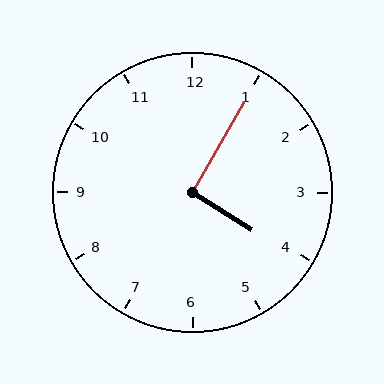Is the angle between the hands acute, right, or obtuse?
It is right.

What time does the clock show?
4:05.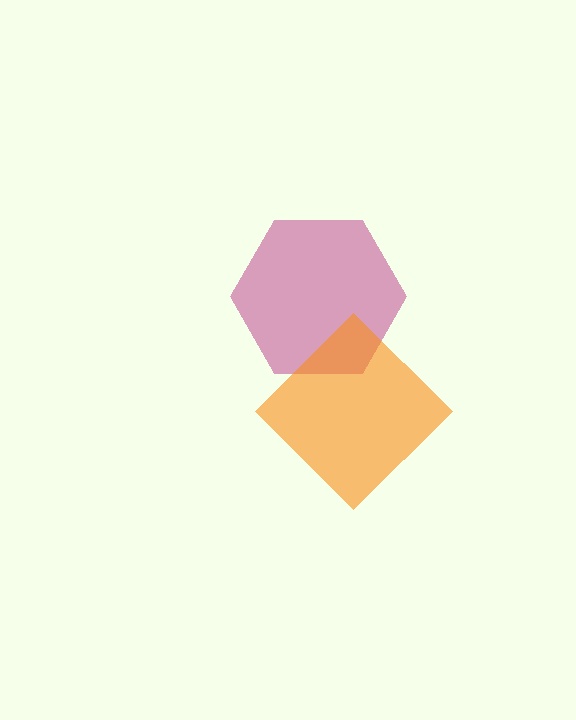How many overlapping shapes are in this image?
There are 2 overlapping shapes in the image.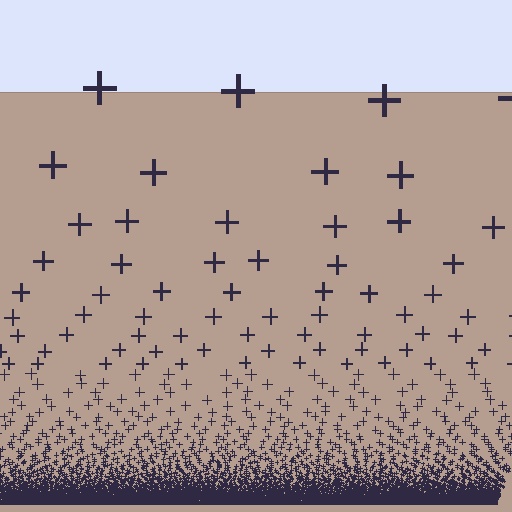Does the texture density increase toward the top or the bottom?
Density increases toward the bottom.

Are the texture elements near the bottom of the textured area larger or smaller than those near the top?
Smaller. The gradient is inverted — elements near the bottom are smaller and denser.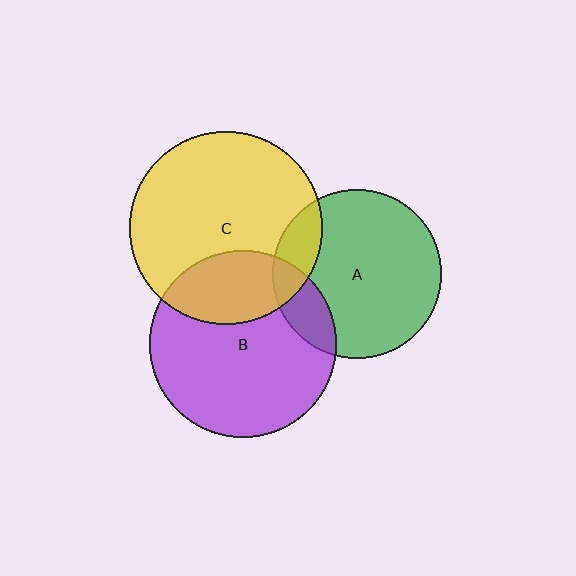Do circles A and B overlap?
Yes.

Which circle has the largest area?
Circle C (yellow).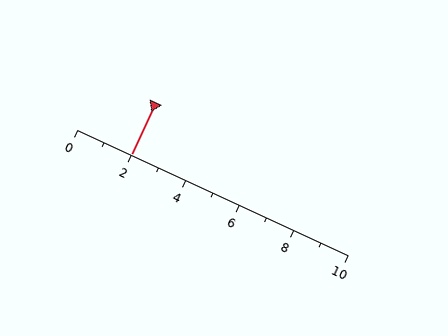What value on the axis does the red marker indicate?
The marker indicates approximately 2.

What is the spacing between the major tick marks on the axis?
The major ticks are spaced 2 apart.